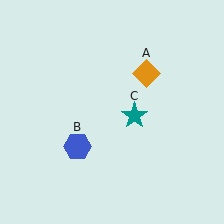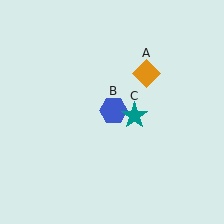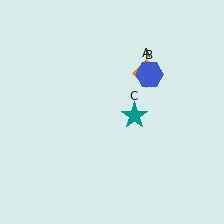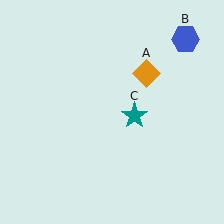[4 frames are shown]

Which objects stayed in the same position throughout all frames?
Orange diamond (object A) and teal star (object C) remained stationary.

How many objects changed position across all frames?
1 object changed position: blue hexagon (object B).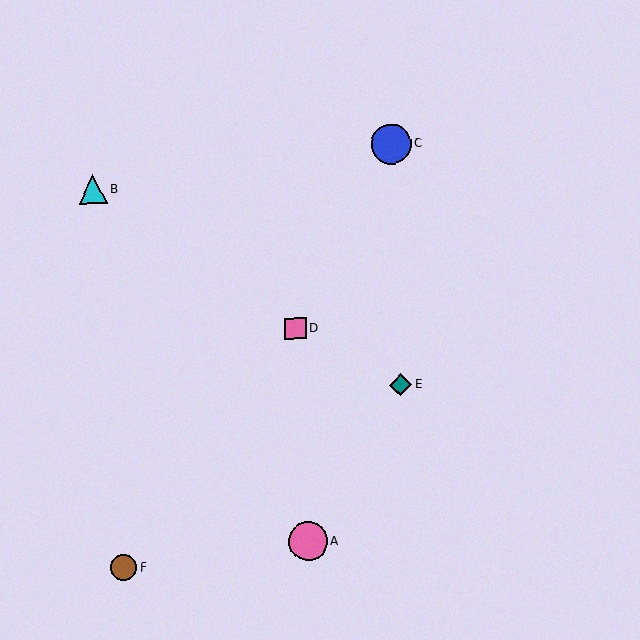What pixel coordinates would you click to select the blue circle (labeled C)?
Click at (391, 144) to select the blue circle C.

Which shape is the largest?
The blue circle (labeled C) is the largest.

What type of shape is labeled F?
Shape F is a brown circle.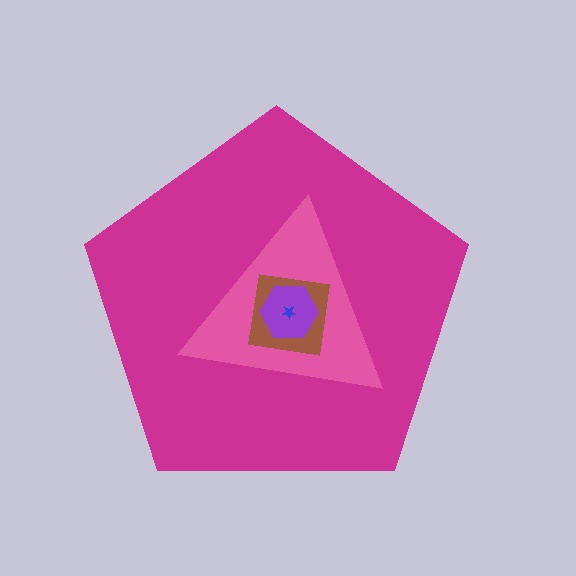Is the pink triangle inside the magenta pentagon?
Yes.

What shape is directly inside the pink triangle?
The brown square.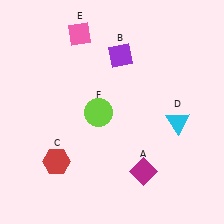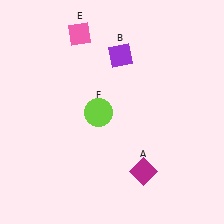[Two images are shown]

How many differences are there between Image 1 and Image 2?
There are 2 differences between the two images.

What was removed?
The cyan triangle (D), the red hexagon (C) were removed in Image 2.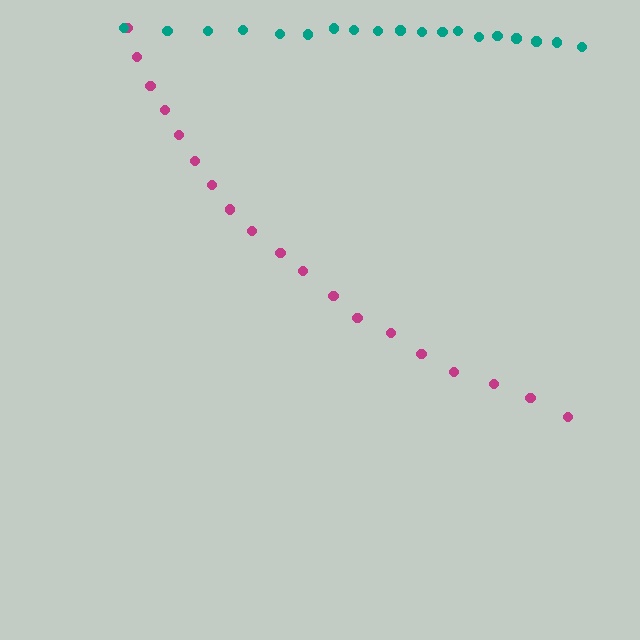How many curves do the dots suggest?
There are 2 distinct paths.